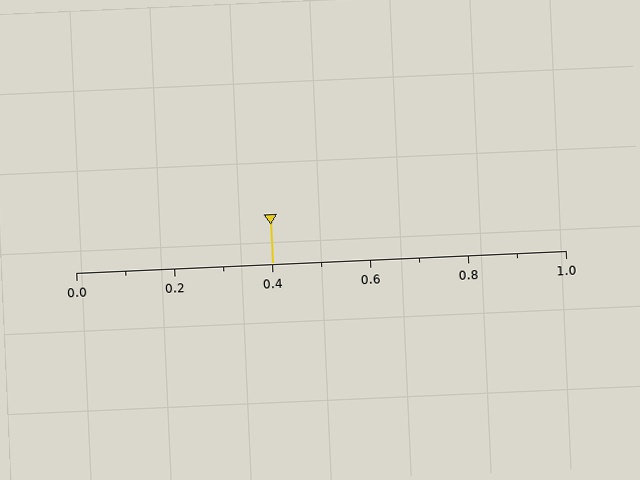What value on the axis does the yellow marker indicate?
The marker indicates approximately 0.4.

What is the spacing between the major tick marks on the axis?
The major ticks are spaced 0.2 apart.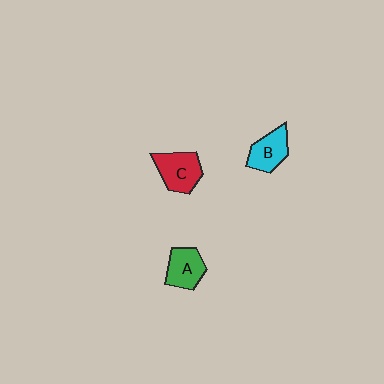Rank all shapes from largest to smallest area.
From largest to smallest: C (red), A (green), B (cyan).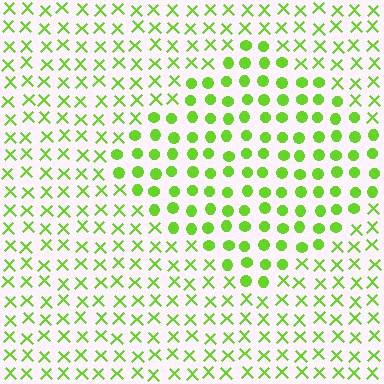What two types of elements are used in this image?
The image uses circles inside the diamond region and X marks outside it.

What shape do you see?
I see a diamond.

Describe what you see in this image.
The image is filled with small lime elements arranged in a uniform grid. A diamond-shaped region contains circles, while the surrounding area contains X marks. The boundary is defined purely by the change in element shape.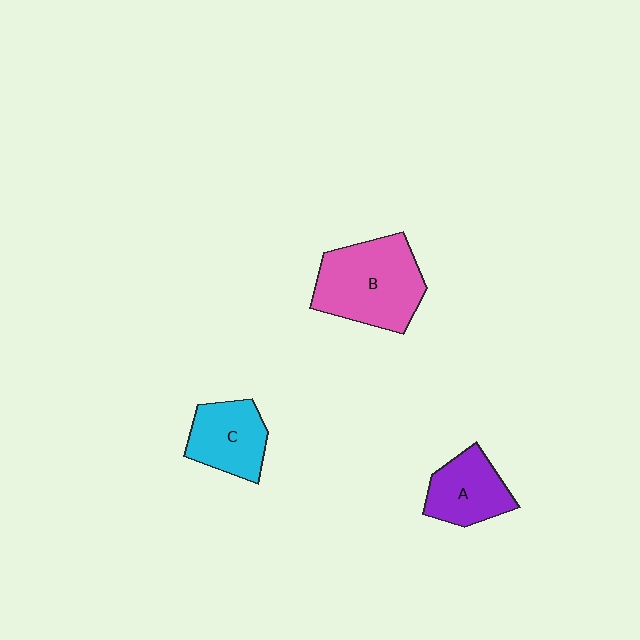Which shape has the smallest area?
Shape A (purple).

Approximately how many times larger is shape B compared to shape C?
Approximately 1.6 times.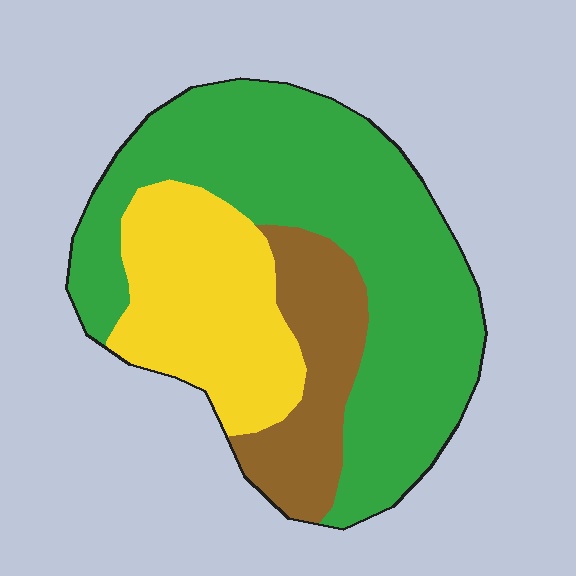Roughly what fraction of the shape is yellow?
Yellow takes up about one quarter (1/4) of the shape.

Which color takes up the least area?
Brown, at roughly 15%.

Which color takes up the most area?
Green, at roughly 55%.